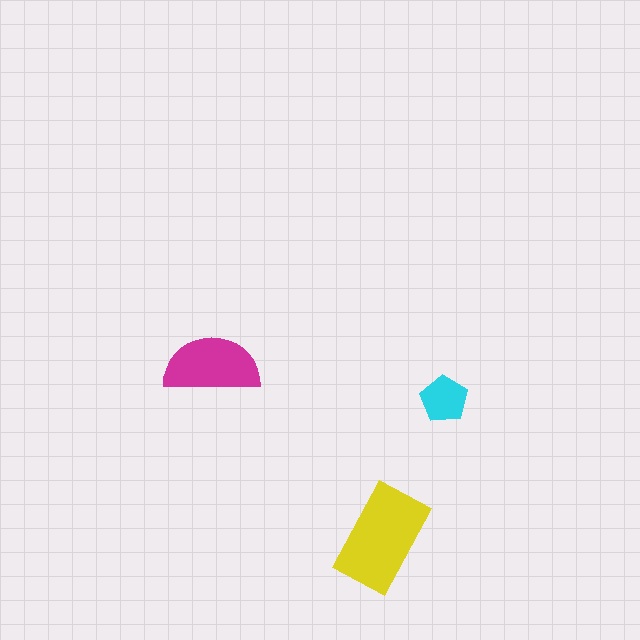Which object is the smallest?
The cyan pentagon.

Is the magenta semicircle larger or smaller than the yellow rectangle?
Smaller.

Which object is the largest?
The yellow rectangle.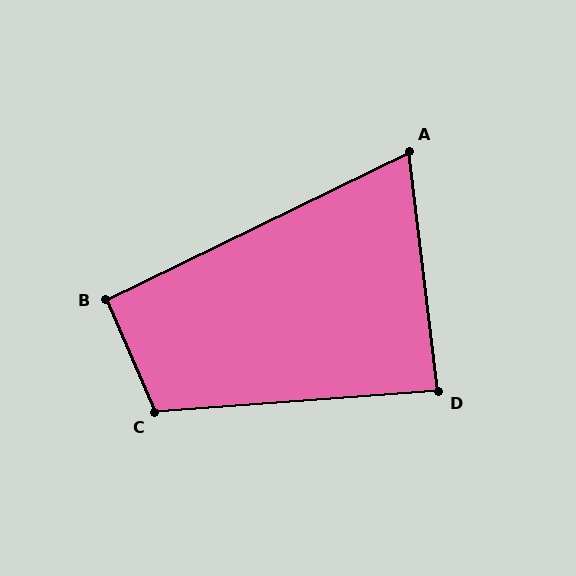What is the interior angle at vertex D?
Approximately 87 degrees (approximately right).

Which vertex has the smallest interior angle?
A, at approximately 71 degrees.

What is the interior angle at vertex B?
Approximately 93 degrees (approximately right).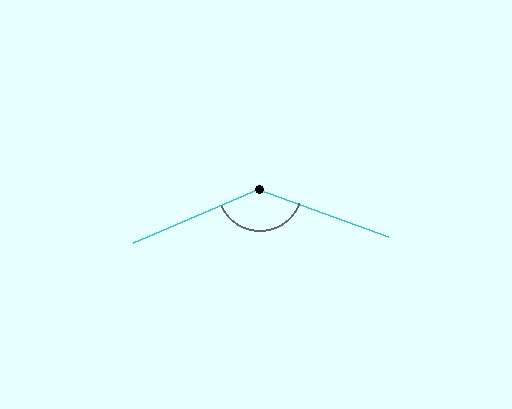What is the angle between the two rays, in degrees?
Approximately 137 degrees.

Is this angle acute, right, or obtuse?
It is obtuse.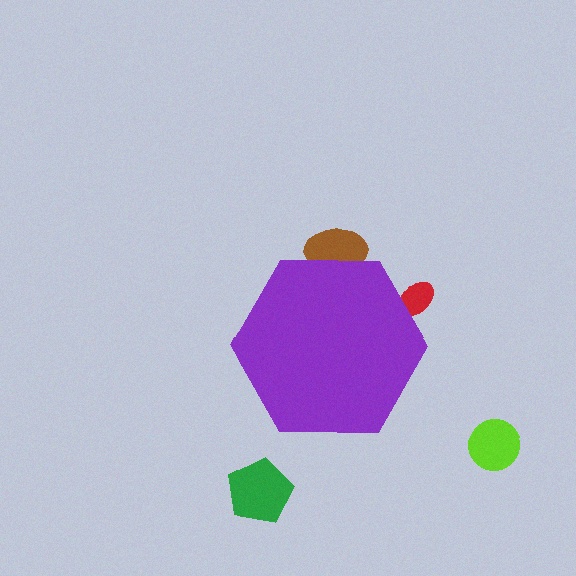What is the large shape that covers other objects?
A purple hexagon.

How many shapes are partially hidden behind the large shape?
2 shapes are partially hidden.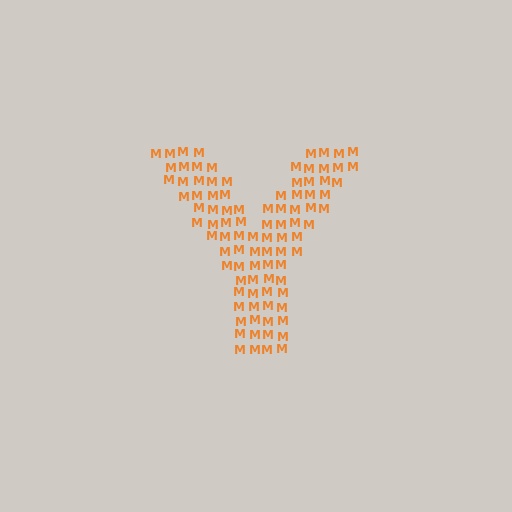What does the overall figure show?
The overall figure shows the letter Y.